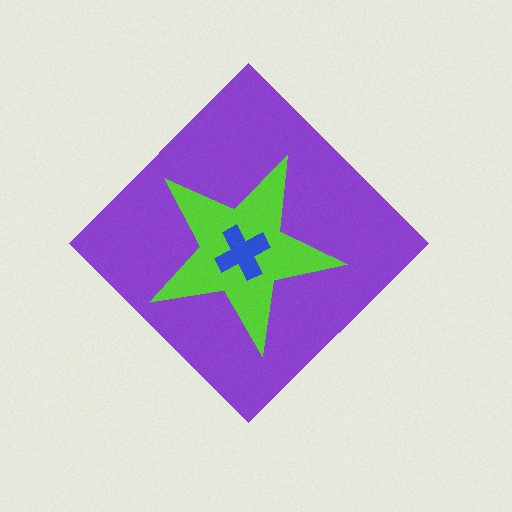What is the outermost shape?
The purple diamond.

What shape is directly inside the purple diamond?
The lime star.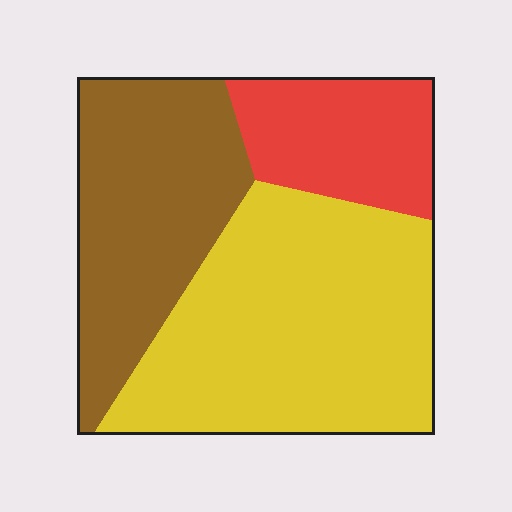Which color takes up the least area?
Red, at roughly 20%.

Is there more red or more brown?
Brown.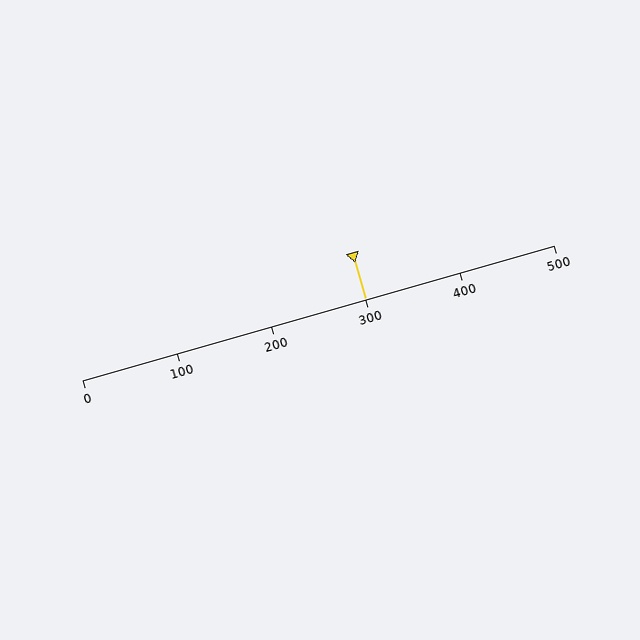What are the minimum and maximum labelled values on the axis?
The axis runs from 0 to 500.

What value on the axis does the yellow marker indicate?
The marker indicates approximately 300.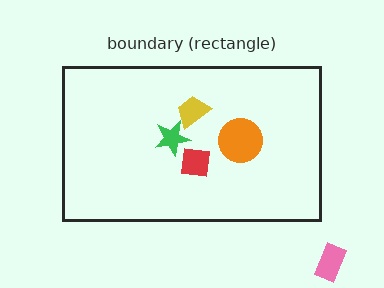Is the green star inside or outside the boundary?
Inside.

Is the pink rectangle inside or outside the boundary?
Outside.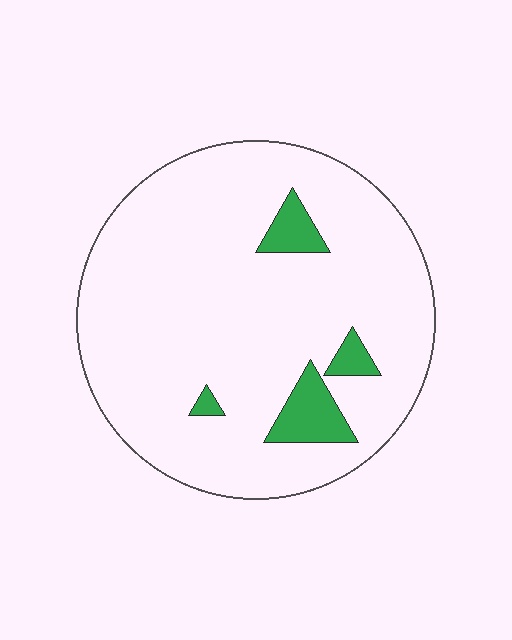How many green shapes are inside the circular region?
4.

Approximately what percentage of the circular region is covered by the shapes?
Approximately 10%.